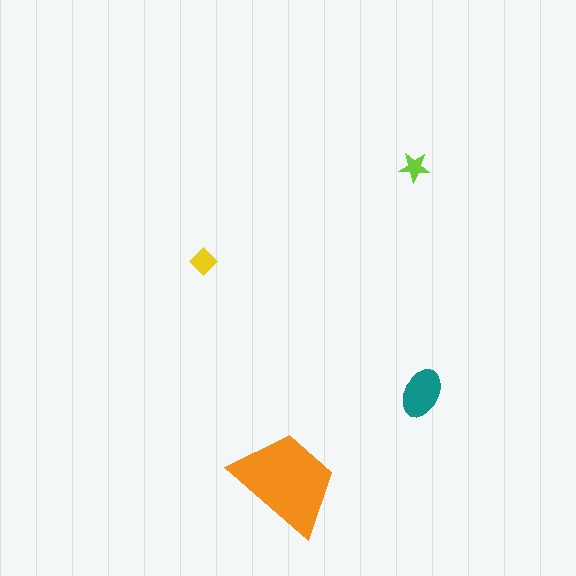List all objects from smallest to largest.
The lime star, the yellow diamond, the teal ellipse, the orange trapezoid.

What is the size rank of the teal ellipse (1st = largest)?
2nd.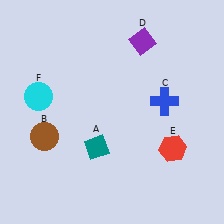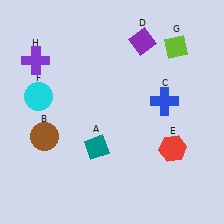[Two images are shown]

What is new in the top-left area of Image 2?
A purple cross (H) was added in the top-left area of Image 2.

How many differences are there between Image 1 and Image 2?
There are 2 differences between the two images.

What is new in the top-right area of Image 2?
A lime diamond (G) was added in the top-right area of Image 2.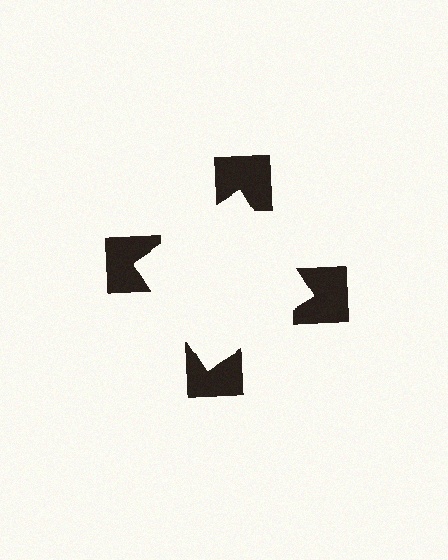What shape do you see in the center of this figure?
An illusory square — its edges are inferred from the aligned wedge cuts in the notched squares, not physically drawn.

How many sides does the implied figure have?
4 sides.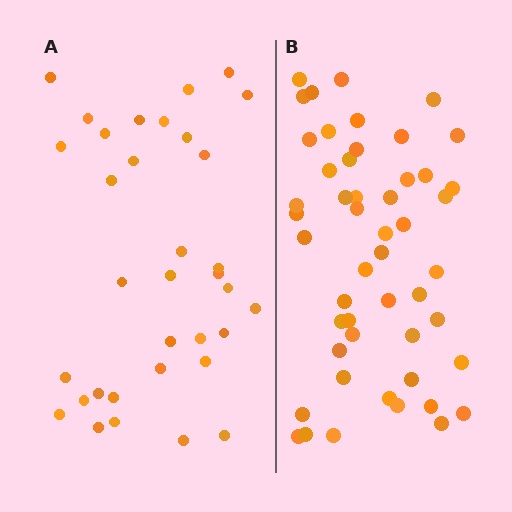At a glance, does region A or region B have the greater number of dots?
Region B (the right region) has more dots.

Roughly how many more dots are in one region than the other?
Region B has approximately 15 more dots than region A.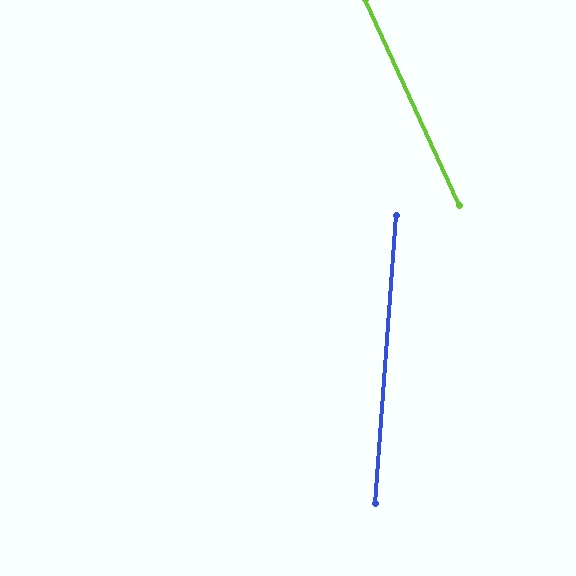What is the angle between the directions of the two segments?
Approximately 29 degrees.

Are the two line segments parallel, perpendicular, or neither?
Neither parallel nor perpendicular — they differ by about 29°.